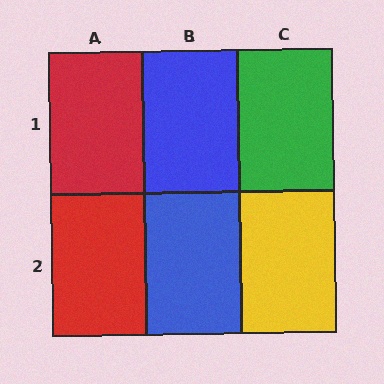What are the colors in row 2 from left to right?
Red, blue, yellow.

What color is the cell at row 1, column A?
Red.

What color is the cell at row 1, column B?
Blue.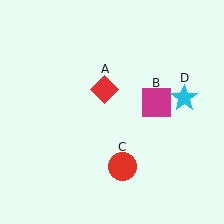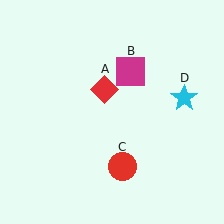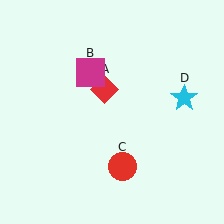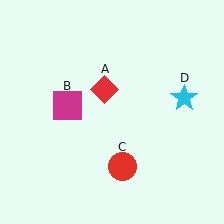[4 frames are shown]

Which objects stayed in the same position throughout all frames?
Red diamond (object A) and red circle (object C) and cyan star (object D) remained stationary.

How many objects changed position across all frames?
1 object changed position: magenta square (object B).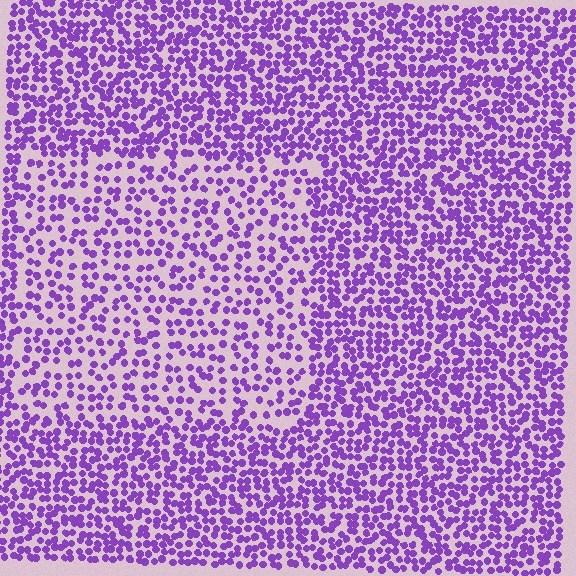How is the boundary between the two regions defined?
The boundary is defined by a change in element density (approximately 1.7x ratio). All elements are the same color, size, and shape.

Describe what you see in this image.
The image contains small purple elements arranged at two different densities. A rectangle-shaped region is visible where the elements are less densely packed than the surrounding area.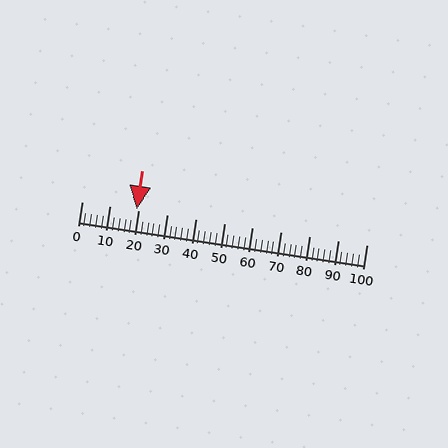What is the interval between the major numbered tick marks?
The major tick marks are spaced 10 units apart.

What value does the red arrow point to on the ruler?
The red arrow points to approximately 19.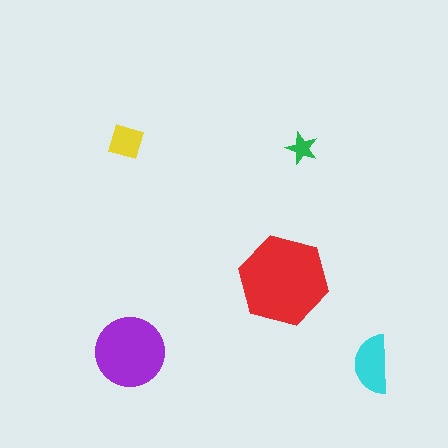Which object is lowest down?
The cyan semicircle is bottommost.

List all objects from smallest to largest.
The green star, the yellow diamond, the cyan semicircle, the purple circle, the red hexagon.